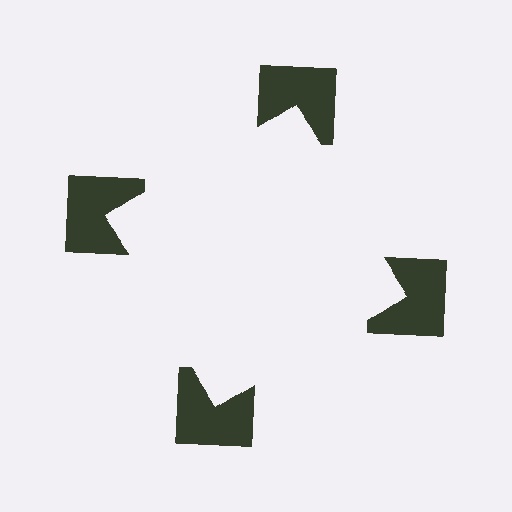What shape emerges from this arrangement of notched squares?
An illusory square — its edges are inferred from the aligned wedge cuts in the notched squares, not physically drawn.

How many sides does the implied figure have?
4 sides.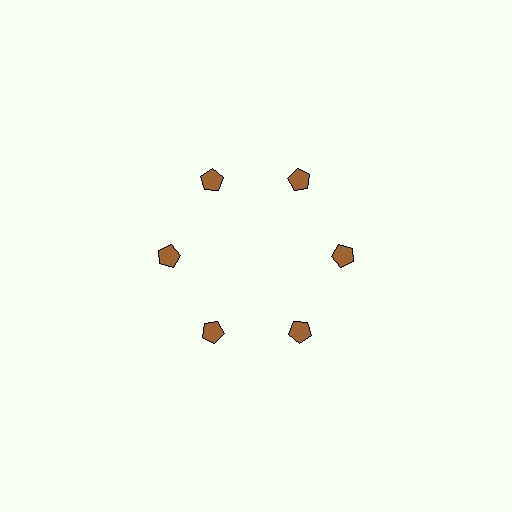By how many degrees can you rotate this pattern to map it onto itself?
The pattern maps onto itself every 60 degrees of rotation.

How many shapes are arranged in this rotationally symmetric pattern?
There are 6 shapes, arranged in 6 groups of 1.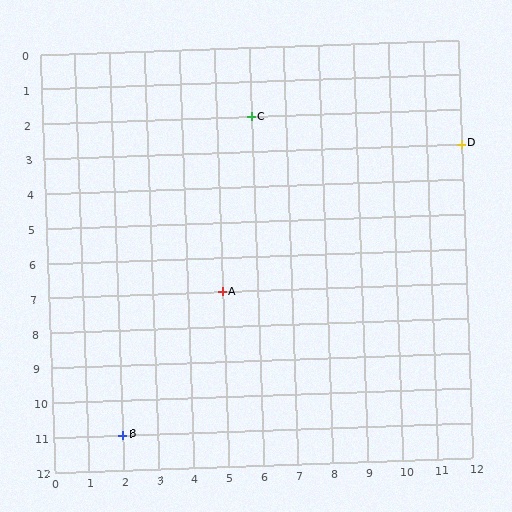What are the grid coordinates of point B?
Point B is at grid coordinates (2, 11).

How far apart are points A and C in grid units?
Points A and C are 1 column and 5 rows apart (about 5.1 grid units diagonally).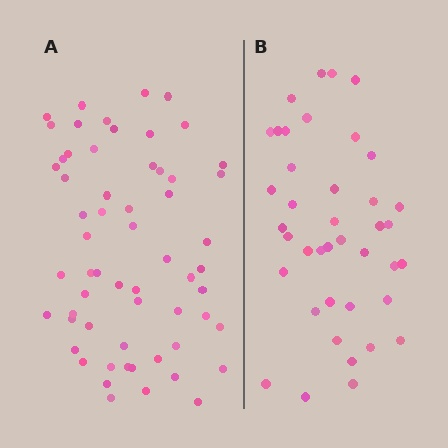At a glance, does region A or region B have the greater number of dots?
Region A (the left region) has more dots.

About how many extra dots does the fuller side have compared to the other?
Region A has approximately 20 more dots than region B.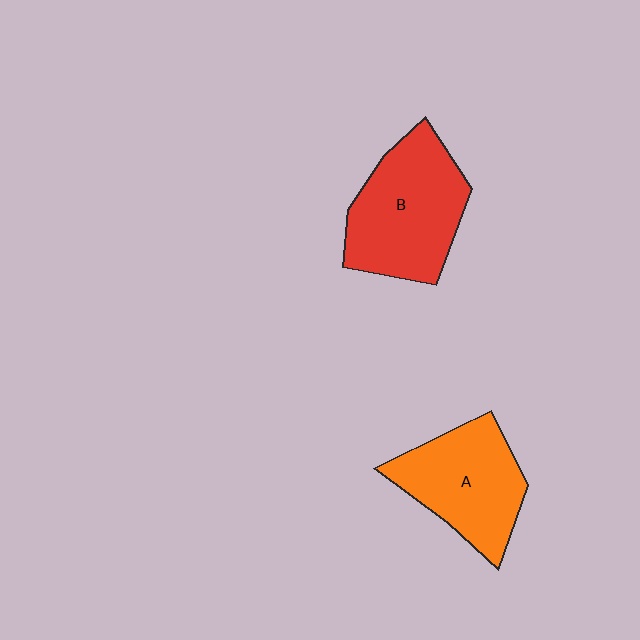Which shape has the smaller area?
Shape A (orange).